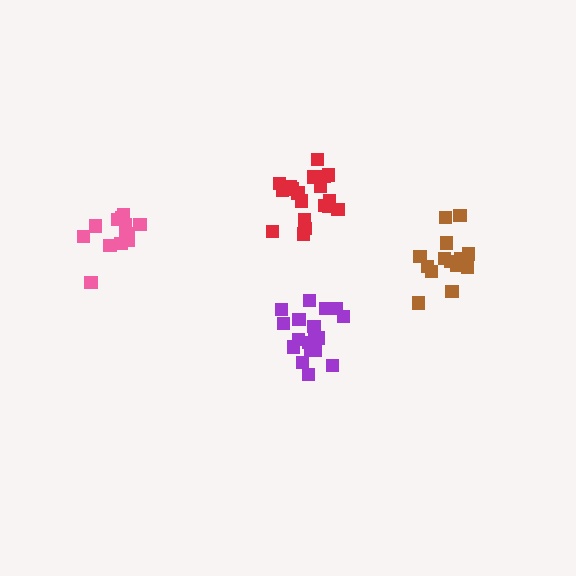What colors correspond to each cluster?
The clusters are colored: pink, brown, red, purple.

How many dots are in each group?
Group 1: 13 dots, Group 2: 14 dots, Group 3: 19 dots, Group 4: 18 dots (64 total).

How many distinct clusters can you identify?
There are 4 distinct clusters.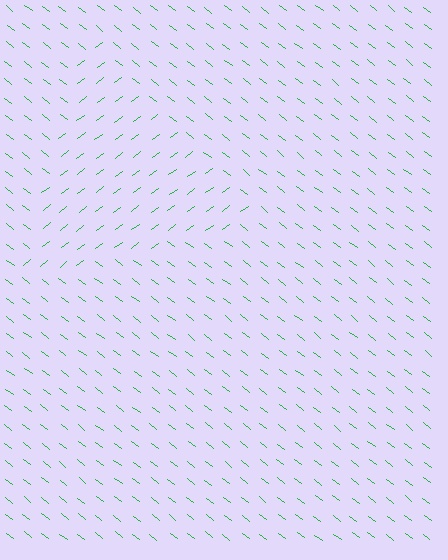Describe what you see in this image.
The image is filled with small green line segments. A triangle region in the image has lines oriented differently from the surrounding lines, creating a visible texture boundary.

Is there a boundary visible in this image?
Yes, there is a texture boundary formed by a change in line orientation.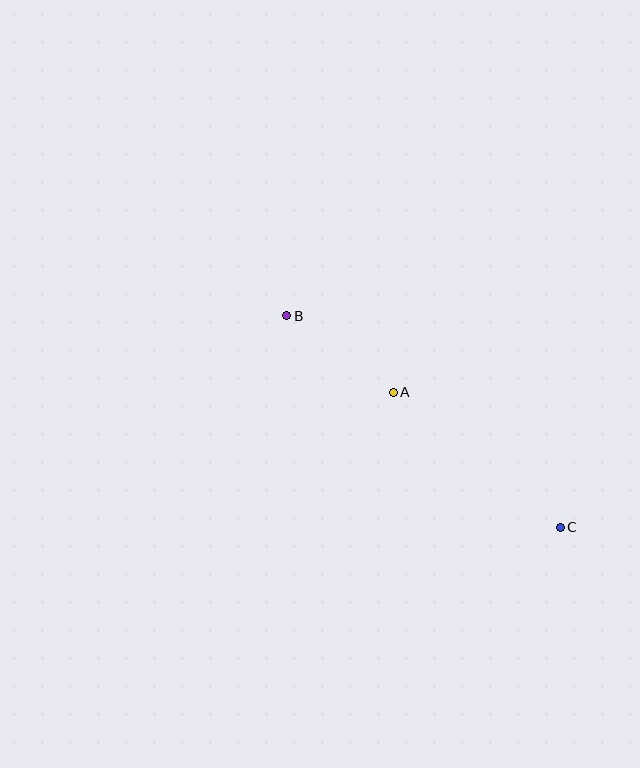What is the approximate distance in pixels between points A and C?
The distance between A and C is approximately 215 pixels.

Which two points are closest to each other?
Points A and B are closest to each other.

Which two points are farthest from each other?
Points B and C are farthest from each other.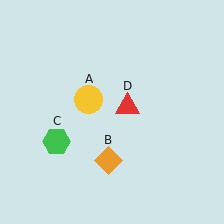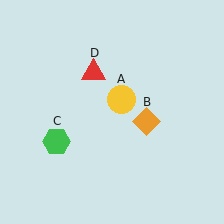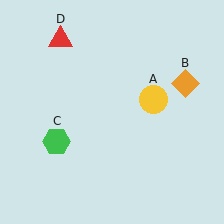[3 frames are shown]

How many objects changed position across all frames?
3 objects changed position: yellow circle (object A), orange diamond (object B), red triangle (object D).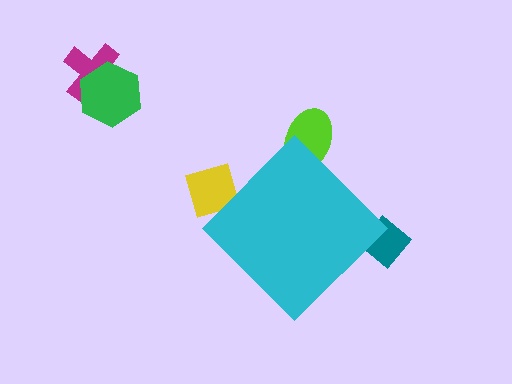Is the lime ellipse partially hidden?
Yes, the lime ellipse is partially hidden behind the cyan diamond.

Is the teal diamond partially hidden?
Yes, the teal diamond is partially hidden behind the cyan diamond.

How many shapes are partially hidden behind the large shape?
3 shapes are partially hidden.